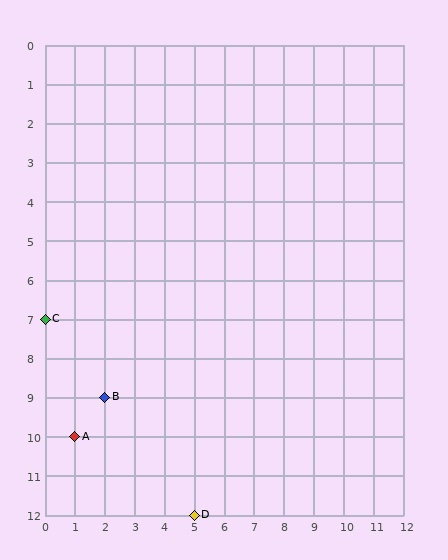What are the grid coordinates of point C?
Point C is at grid coordinates (0, 7).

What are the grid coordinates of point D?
Point D is at grid coordinates (5, 12).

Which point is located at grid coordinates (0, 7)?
Point C is at (0, 7).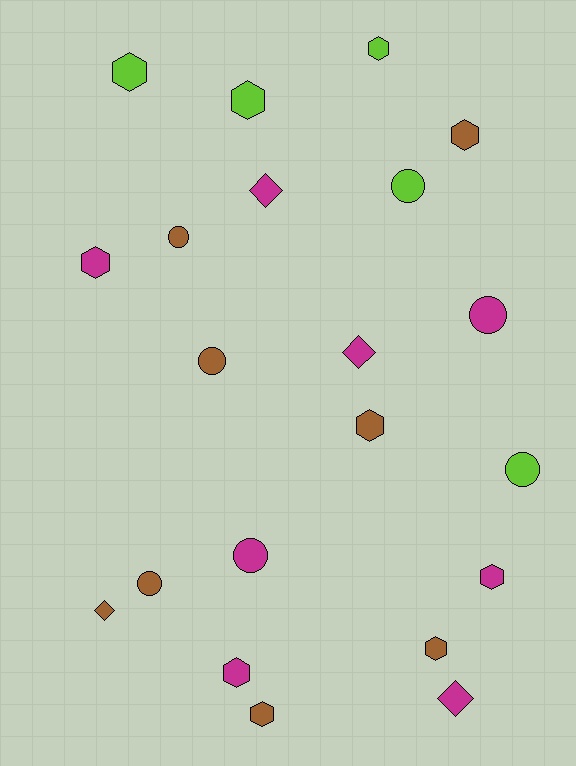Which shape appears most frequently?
Hexagon, with 10 objects.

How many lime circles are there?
There are 2 lime circles.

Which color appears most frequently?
Brown, with 8 objects.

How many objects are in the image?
There are 21 objects.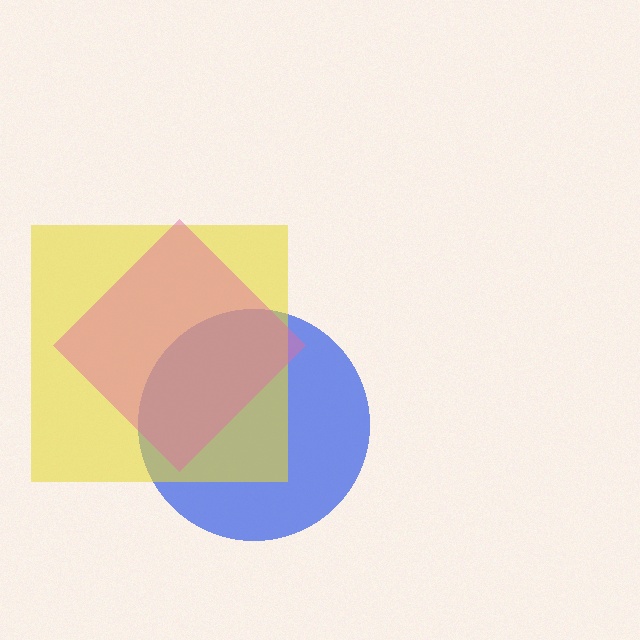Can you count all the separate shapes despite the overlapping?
Yes, there are 3 separate shapes.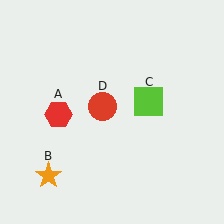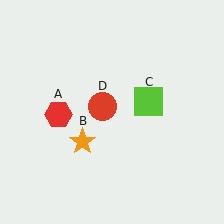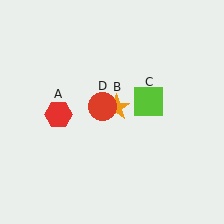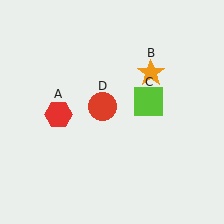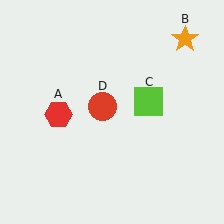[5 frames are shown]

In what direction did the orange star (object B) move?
The orange star (object B) moved up and to the right.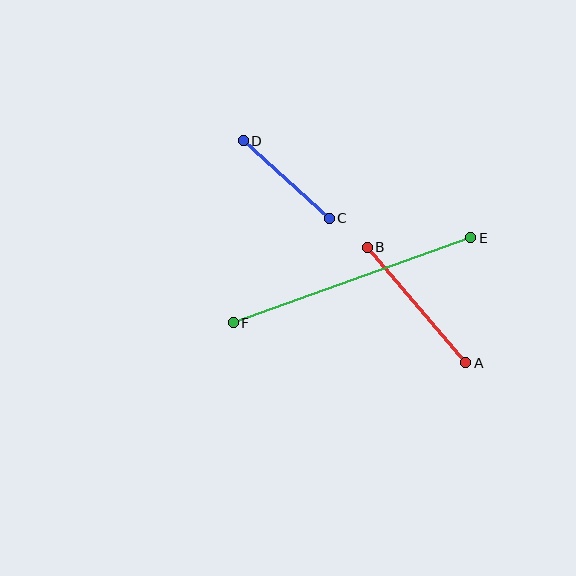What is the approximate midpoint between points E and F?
The midpoint is at approximately (352, 280) pixels.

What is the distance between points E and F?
The distance is approximately 252 pixels.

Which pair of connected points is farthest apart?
Points E and F are farthest apart.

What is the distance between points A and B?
The distance is approximately 152 pixels.